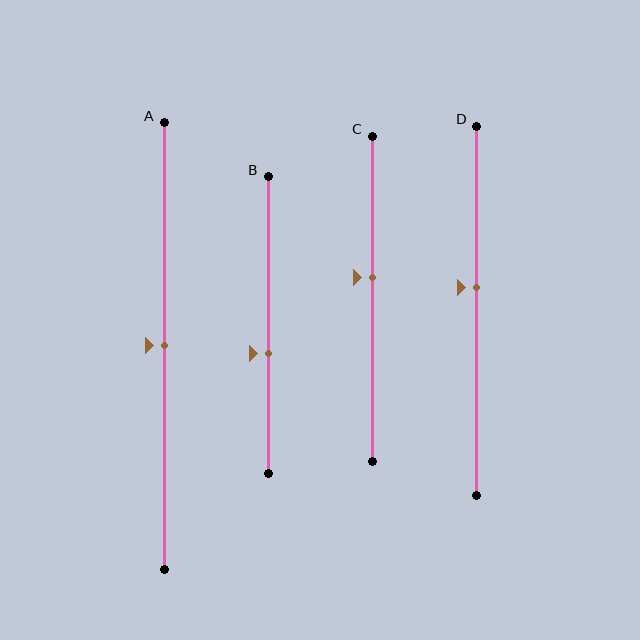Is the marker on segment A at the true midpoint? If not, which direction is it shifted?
Yes, the marker on segment A is at the true midpoint.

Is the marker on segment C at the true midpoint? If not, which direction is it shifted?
No, the marker on segment C is shifted upward by about 7% of the segment length.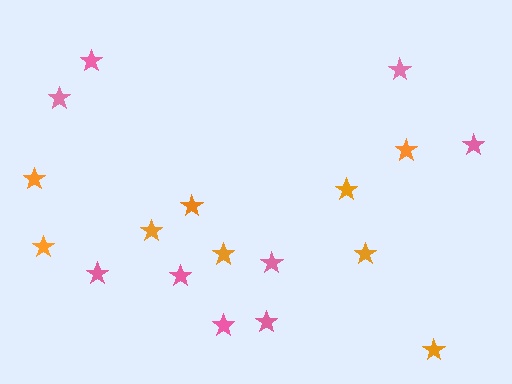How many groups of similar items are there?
There are 2 groups: one group of orange stars (9) and one group of pink stars (9).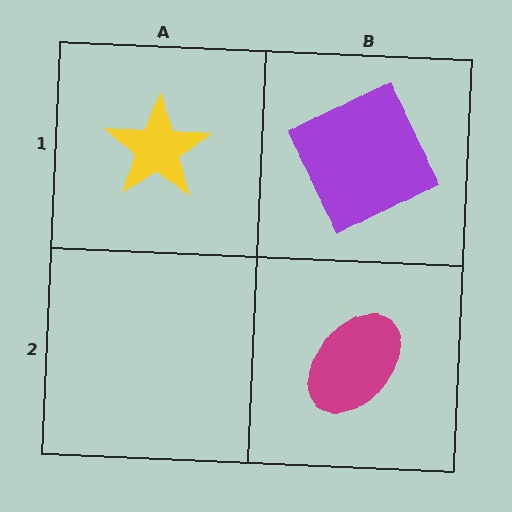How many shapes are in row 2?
1 shape.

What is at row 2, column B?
A magenta ellipse.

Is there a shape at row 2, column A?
No, that cell is empty.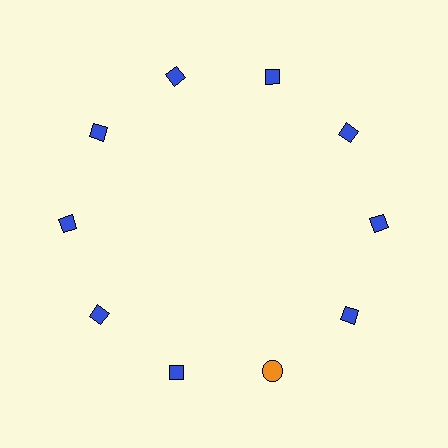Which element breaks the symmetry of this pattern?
The orange circle at roughly the 5 o'clock position breaks the symmetry. All other shapes are blue diamonds.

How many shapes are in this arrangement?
There are 10 shapes arranged in a ring pattern.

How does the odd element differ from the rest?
It differs in both color (orange instead of blue) and shape (circle instead of diamond).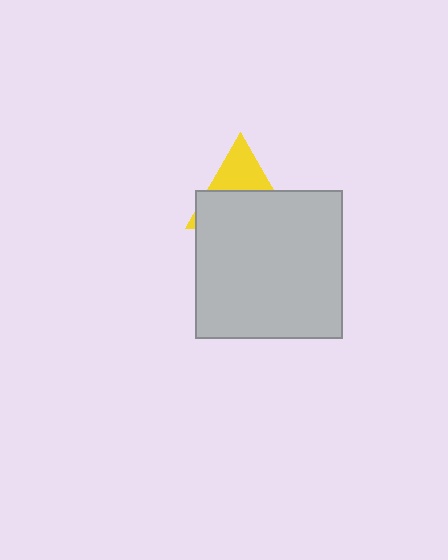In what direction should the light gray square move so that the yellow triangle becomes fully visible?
The light gray square should move down. That is the shortest direction to clear the overlap and leave the yellow triangle fully visible.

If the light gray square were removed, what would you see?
You would see the complete yellow triangle.